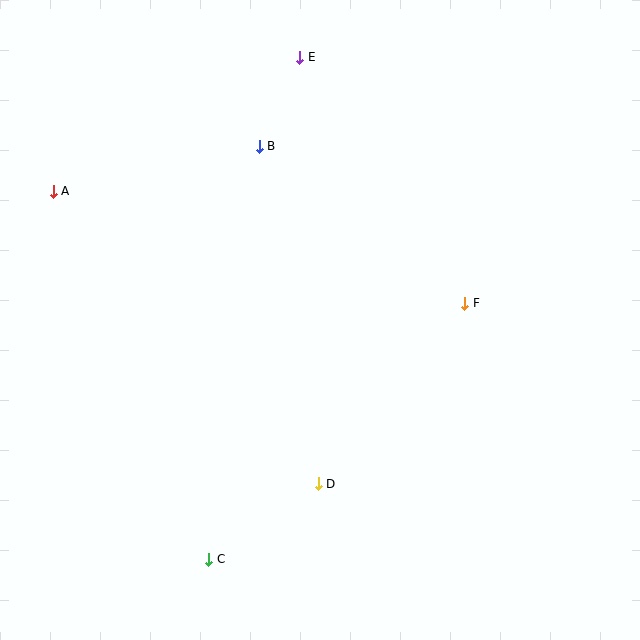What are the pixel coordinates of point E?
Point E is at (300, 57).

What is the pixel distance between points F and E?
The distance between F and E is 297 pixels.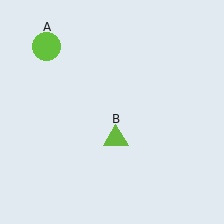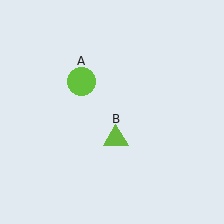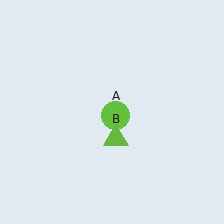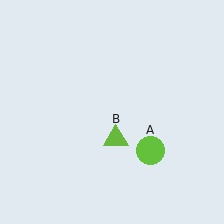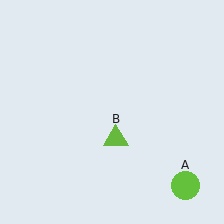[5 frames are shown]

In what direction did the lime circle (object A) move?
The lime circle (object A) moved down and to the right.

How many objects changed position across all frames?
1 object changed position: lime circle (object A).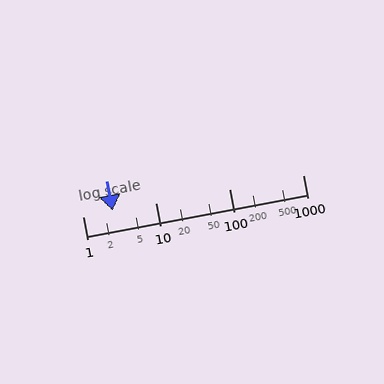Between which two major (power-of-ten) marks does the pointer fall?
The pointer is between 1 and 10.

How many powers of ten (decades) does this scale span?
The scale spans 3 decades, from 1 to 1000.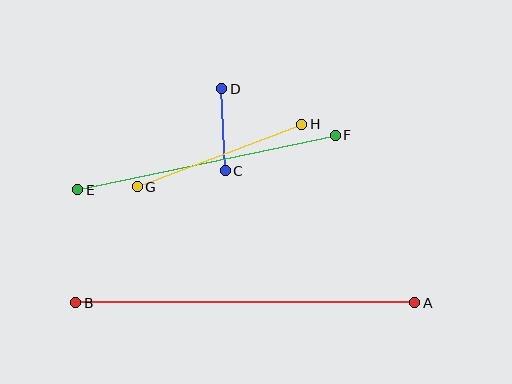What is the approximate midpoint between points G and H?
The midpoint is at approximately (220, 156) pixels.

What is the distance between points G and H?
The distance is approximately 176 pixels.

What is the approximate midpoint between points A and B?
The midpoint is at approximately (245, 303) pixels.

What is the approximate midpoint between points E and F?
The midpoint is at approximately (206, 163) pixels.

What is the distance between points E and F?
The distance is approximately 263 pixels.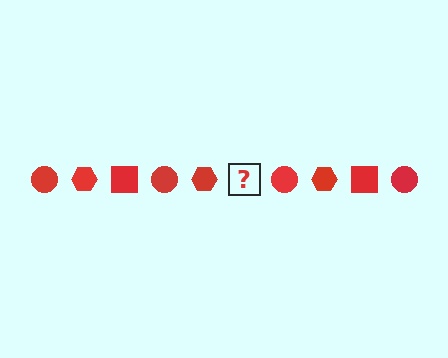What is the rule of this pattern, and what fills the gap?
The rule is that the pattern cycles through circle, hexagon, square shapes in red. The gap should be filled with a red square.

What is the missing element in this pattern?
The missing element is a red square.